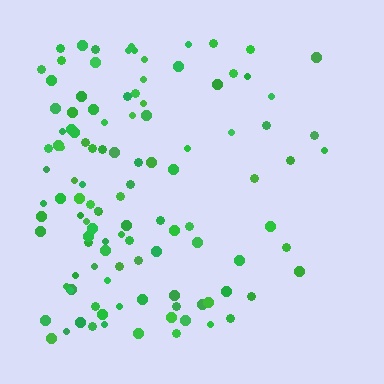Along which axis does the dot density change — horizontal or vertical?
Horizontal.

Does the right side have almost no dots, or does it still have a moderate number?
Still a moderate number, just noticeably fewer than the left.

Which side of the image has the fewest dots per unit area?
The right.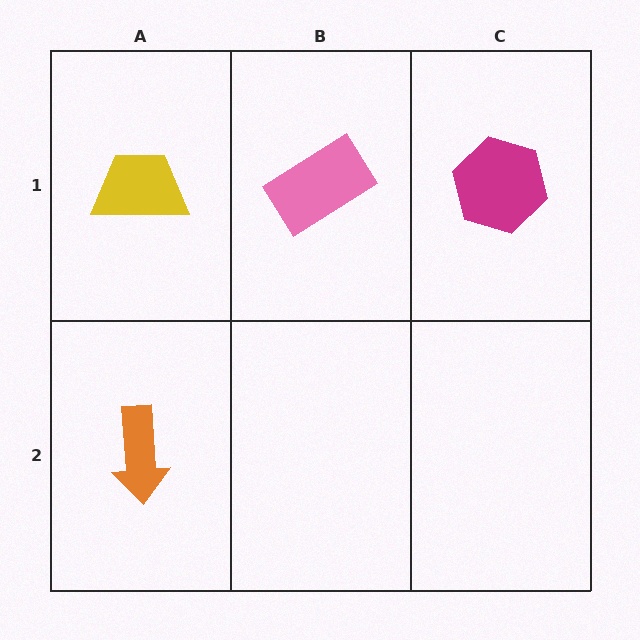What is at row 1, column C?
A magenta hexagon.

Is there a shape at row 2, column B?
No, that cell is empty.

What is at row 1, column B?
A pink rectangle.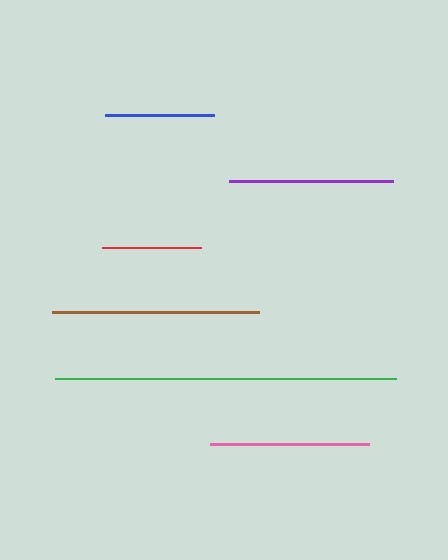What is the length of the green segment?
The green segment is approximately 341 pixels long.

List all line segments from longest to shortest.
From longest to shortest: green, brown, purple, pink, blue, red.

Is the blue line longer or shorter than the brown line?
The brown line is longer than the blue line.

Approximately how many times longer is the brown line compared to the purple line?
The brown line is approximately 1.3 times the length of the purple line.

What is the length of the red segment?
The red segment is approximately 99 pixels long.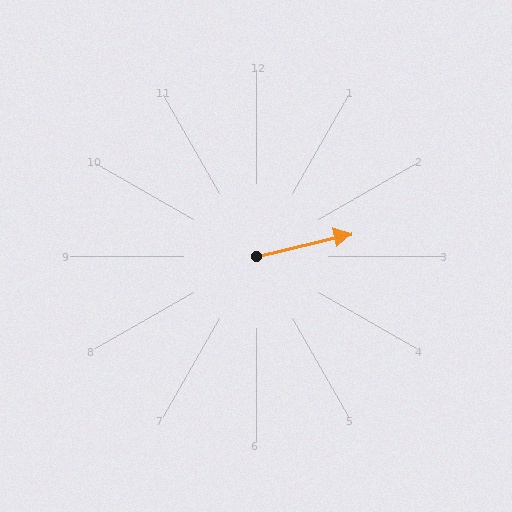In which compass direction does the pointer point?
East.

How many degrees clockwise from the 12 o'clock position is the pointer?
Approximately 77 degrees.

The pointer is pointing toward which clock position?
Roughly 3 o'clock.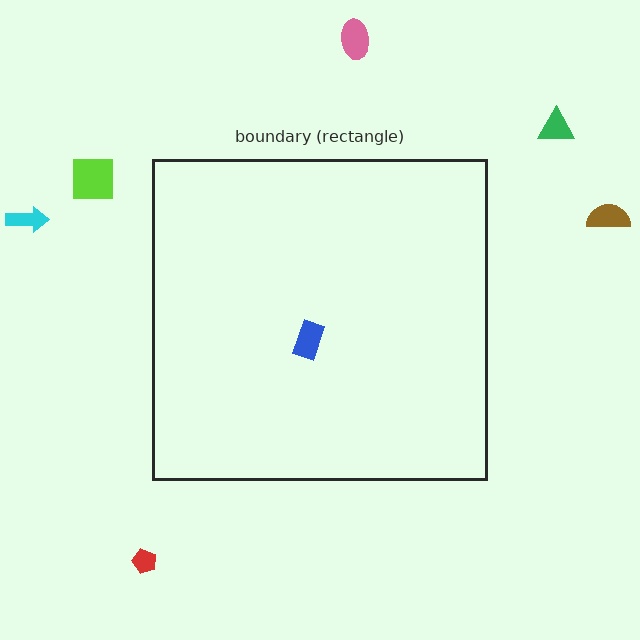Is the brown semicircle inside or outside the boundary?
Outside.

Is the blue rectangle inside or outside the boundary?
Inside.